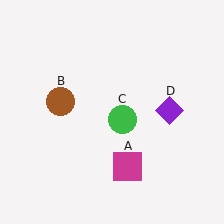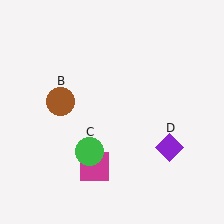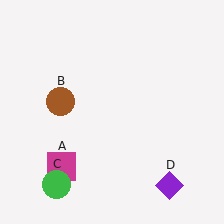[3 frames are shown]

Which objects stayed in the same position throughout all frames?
Brown circle (object B) remained stationary.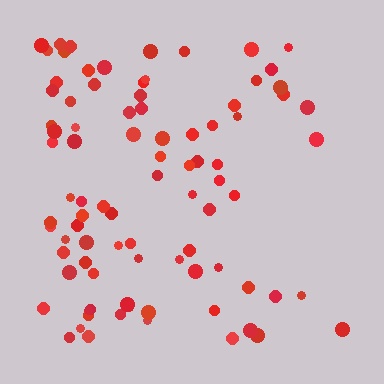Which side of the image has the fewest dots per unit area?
The right.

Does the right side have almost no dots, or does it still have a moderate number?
Still a moderate number, just noticeably fewer than the left.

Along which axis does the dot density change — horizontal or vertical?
Horizontal.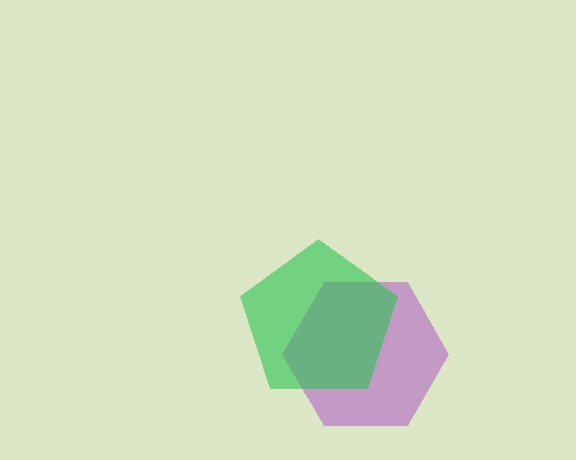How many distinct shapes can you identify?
There are 2 distinct shapes: a purple hexagon, a green pentagon.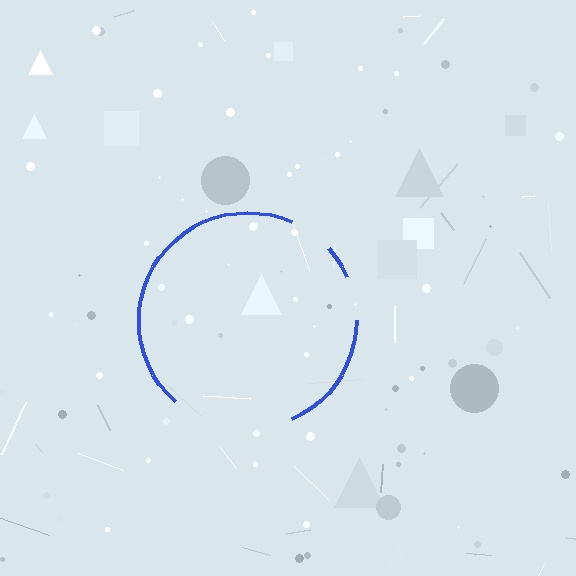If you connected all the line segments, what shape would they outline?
They would outline a circle.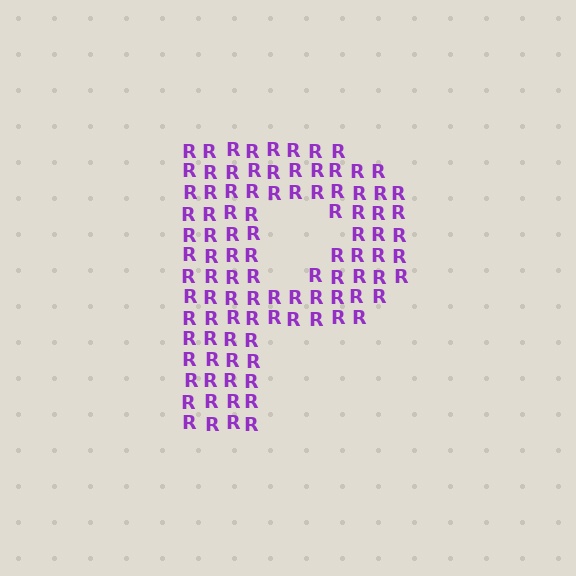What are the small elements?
The small elements are letter R's.